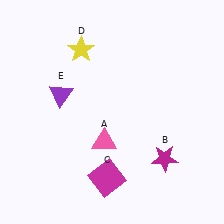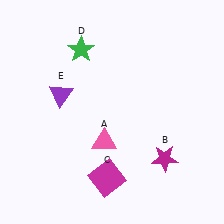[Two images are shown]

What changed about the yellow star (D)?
In Image 1, D is yellow. In Image 2, it changed to green.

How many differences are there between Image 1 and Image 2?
There is 1 difference between the two images.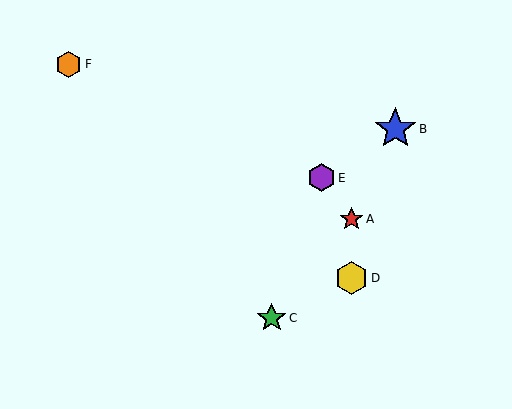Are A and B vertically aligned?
No, A is at x≈351 and B is at x≈395.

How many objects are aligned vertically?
2 objects (A, D) are aligned vertically.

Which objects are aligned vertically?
Objects A, D are aligned vertically.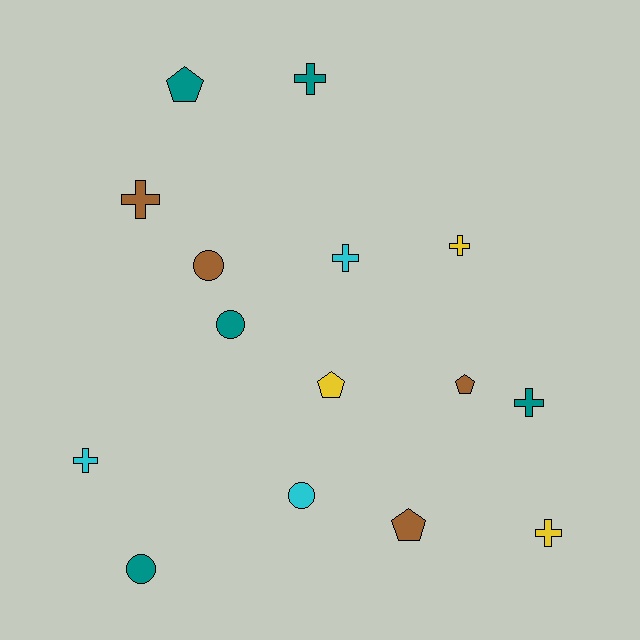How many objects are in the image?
There are 15 objects.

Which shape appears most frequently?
Cross, with 7 objects.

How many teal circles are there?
There are 2 teal circles.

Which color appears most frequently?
Teal, with 5 objects.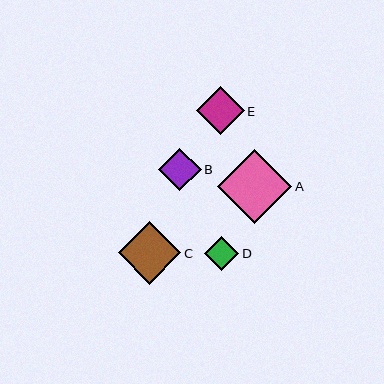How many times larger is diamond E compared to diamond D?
Diamond E is approximately 1.4 times the size of diamond D.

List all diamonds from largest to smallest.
From largest to smallest: A, C, E, B, D.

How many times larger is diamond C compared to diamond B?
Diamond C is approximately 1.5 times the size of diamond B.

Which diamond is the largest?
Diamond A is the largest with a size of approximately 74 pixels.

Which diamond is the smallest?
Diamond D is the smallest with a size of approximately 35 pixels.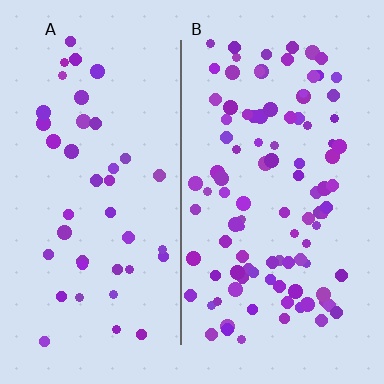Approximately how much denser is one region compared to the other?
Approximately 2.4× — region B over region A.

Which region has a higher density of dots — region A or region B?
B (the right).